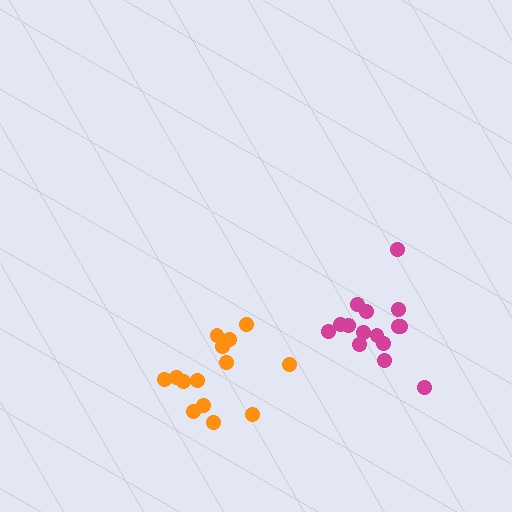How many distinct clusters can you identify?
There are 2 distinct clusters.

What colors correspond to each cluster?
The clusters are colored: magenta, orange.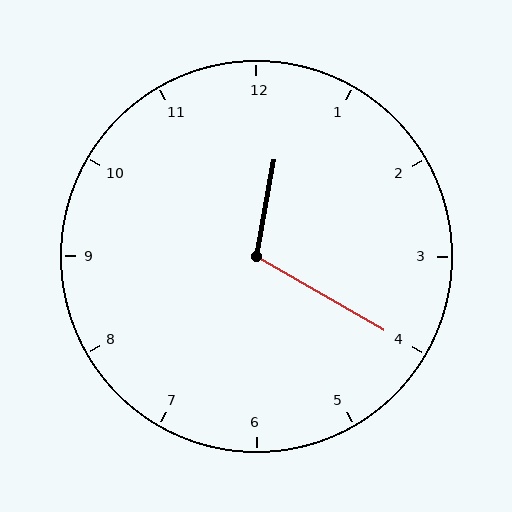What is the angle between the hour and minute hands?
Approximately 110 degrees.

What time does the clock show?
12:20.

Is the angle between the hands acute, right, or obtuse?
It is obtuse.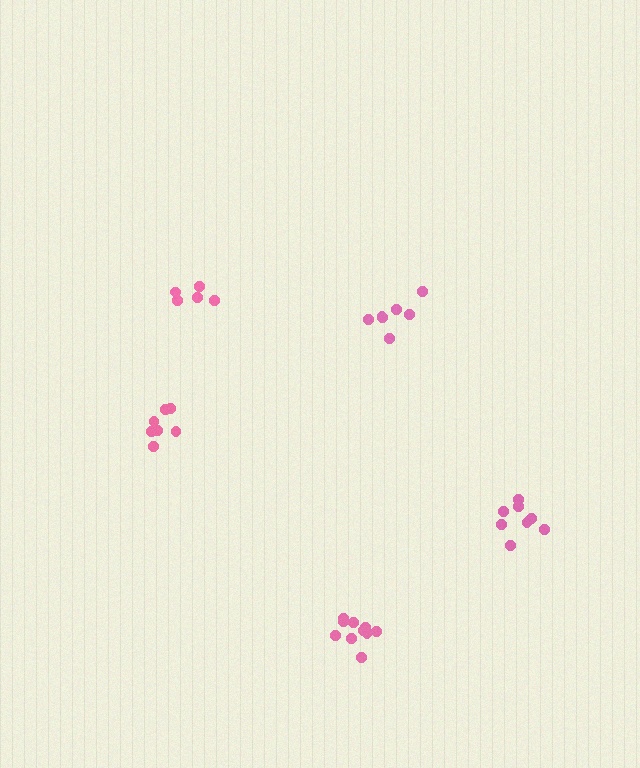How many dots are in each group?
Group 1: 10 dots, Group 2: 7 dots, Group 3: 5 dots, Group 4: 7 dots, Group 5: 8 dots (37 total).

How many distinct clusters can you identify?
There are 5 distinct clusters.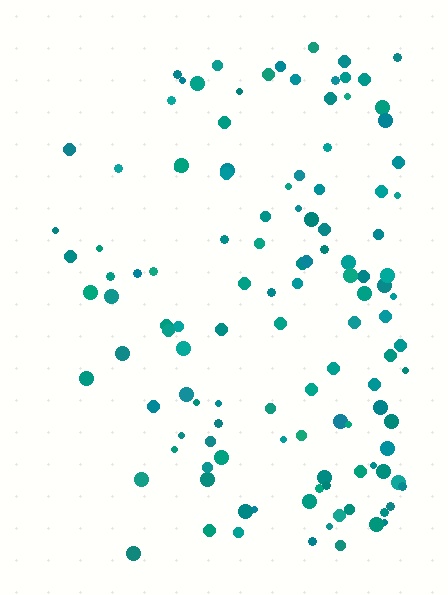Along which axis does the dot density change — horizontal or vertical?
Horizontal.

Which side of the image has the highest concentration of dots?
The right.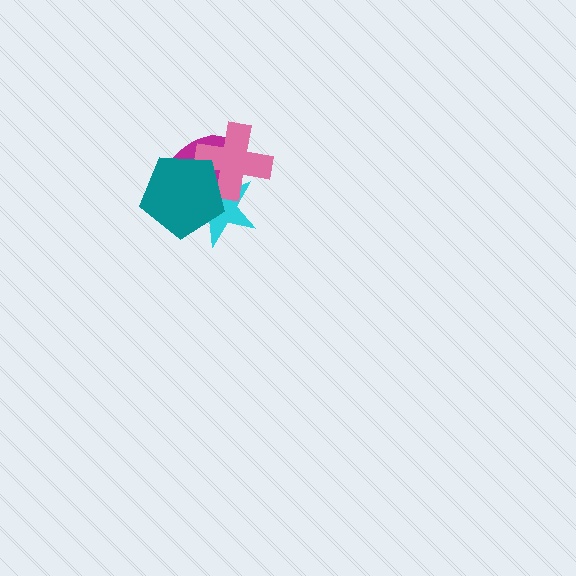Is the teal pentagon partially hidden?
No, no other shape covers it.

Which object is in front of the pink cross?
The teal pentagon is in front of the pink cross.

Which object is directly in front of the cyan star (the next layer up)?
The pink cross is directly in front of the cyan star.